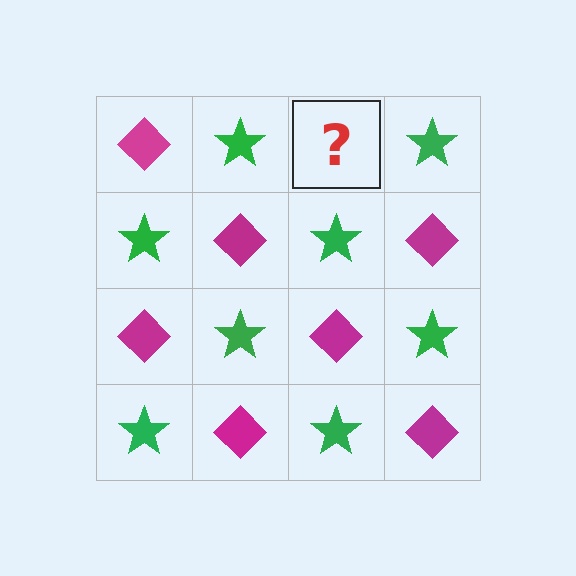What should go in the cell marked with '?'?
The missing cell should contain a magenta diamond.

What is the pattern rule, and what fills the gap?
The rule is that it alternates magenta diamond and green star in a checkerboard pattern. The gap should be filled with a magenta diamond.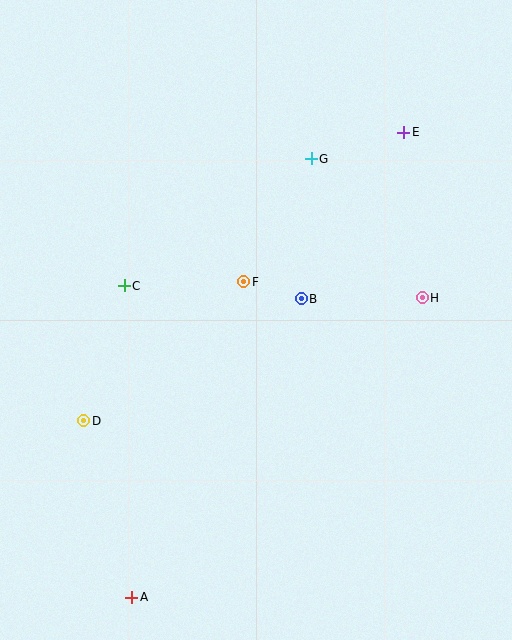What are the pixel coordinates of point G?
Point G is at (311, 159).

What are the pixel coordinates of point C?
Point C is at (124, 286).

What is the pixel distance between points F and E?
The distance between F and E is 219 pixels.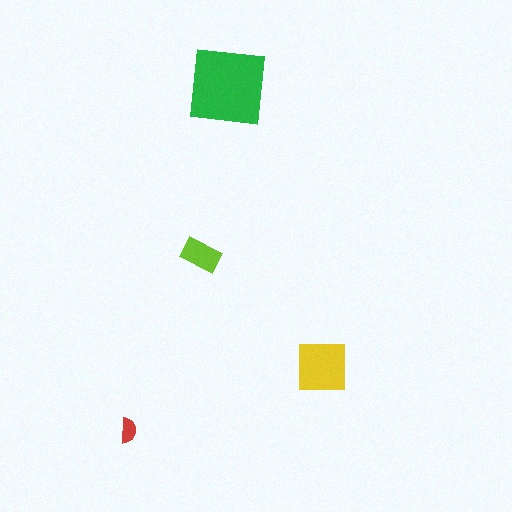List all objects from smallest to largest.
The red semicircle, the lime rectangle, the yellow square, the green square.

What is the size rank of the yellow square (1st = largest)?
2nd.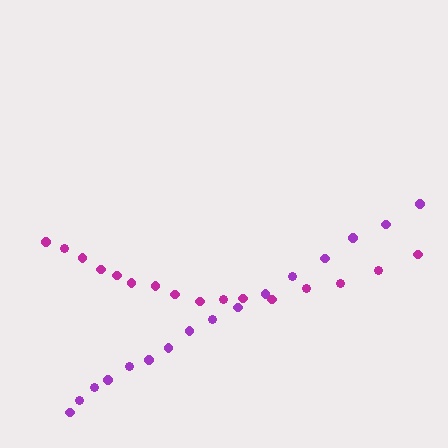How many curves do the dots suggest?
There are 2 distinct paths.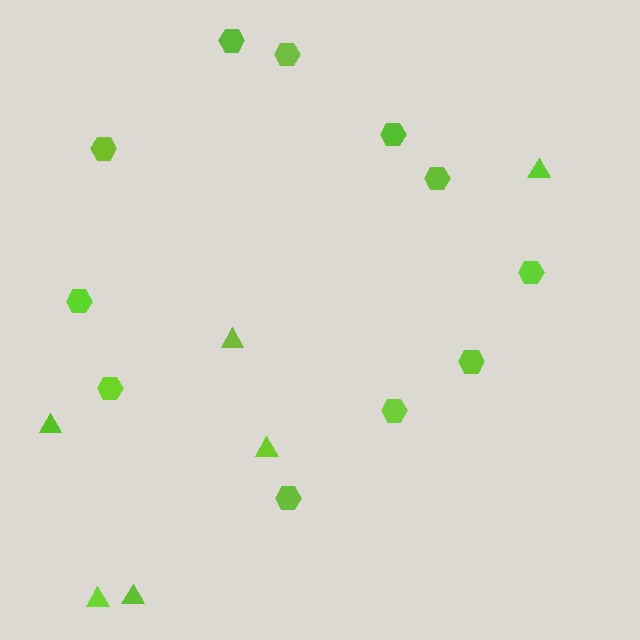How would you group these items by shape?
There are 2 groups: one group of triangles (6) and one group of hexagons (11).